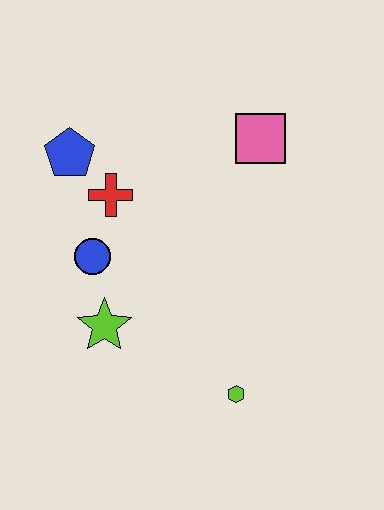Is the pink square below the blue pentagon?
No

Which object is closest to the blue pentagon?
The red cross is closest to the blue pentagon.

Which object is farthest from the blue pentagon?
The lime hexagon is farthest from the blue pentagon.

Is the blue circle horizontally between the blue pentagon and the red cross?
Yes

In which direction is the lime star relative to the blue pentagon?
The lime star is below the blue pentagon.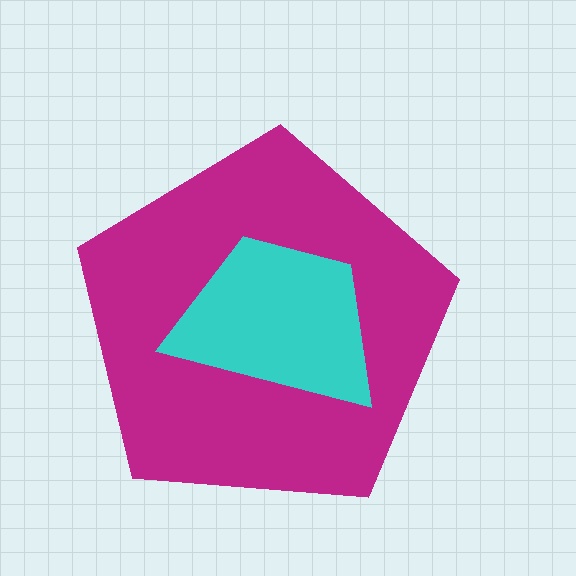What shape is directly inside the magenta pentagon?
The cyan trapezoid.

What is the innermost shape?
The cyan trapezoid.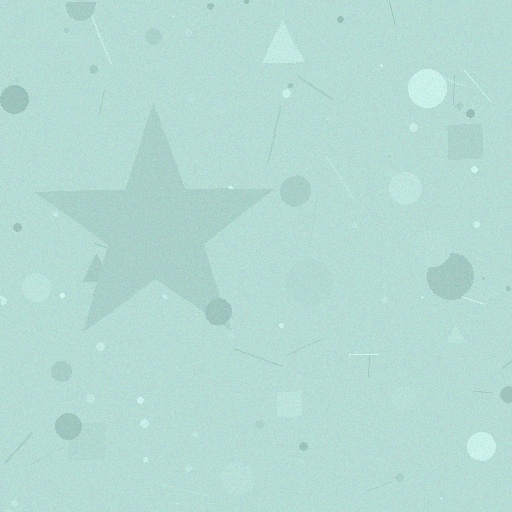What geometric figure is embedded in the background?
A star is embedded in the background.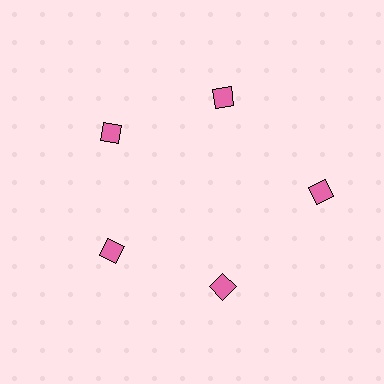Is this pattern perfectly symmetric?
No. The 5 pink diamonds are arranged in a ring, but one element near the 3 o'clock position is pushed outward from the center, breaking the 5-fold rotational symmetry.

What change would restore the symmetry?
The symmetry would be restored by moving it inward, back onto the ring so that all 5 diamonds sit at equal angles and equal distance from the center.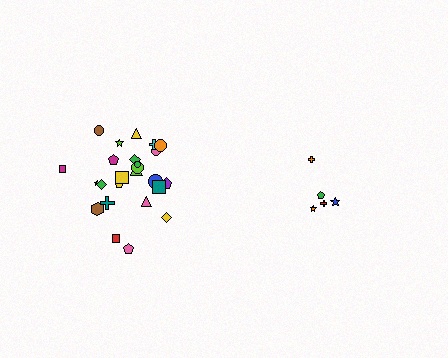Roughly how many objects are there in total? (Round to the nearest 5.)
Roughly 30 objects in total.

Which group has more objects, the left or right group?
The left group.